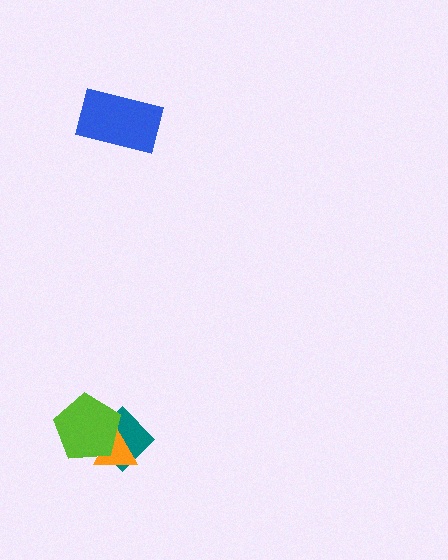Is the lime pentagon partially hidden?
No, no other shape covers it.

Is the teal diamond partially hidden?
Yes, it is partially covered by another shape.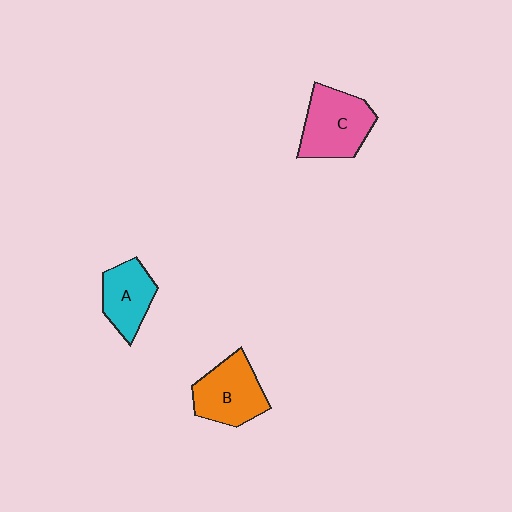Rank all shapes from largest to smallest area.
From largest to smallest: C (pink), B (orange), A (cyan).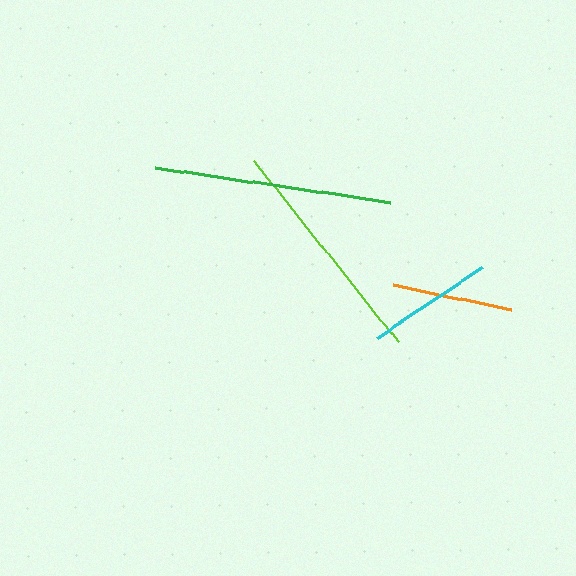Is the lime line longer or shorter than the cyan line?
The lime line is longer than the cyan line.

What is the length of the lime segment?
The lime segment is approximately 232 pixels long.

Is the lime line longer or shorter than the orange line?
The lime line is longer than the orange line.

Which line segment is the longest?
The green line is the longest at approximately 237 pixels.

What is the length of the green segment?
The green segment is approximately 237 pixels long.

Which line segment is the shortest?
The orange line is the shortest at approximately 121 pixels.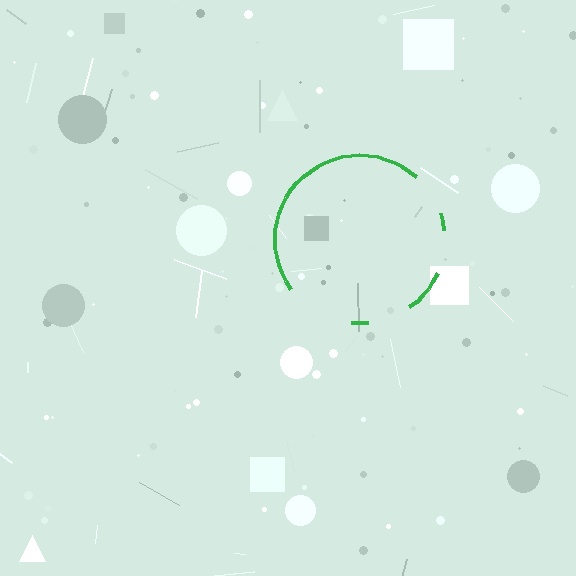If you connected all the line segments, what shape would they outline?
They would outline a circle.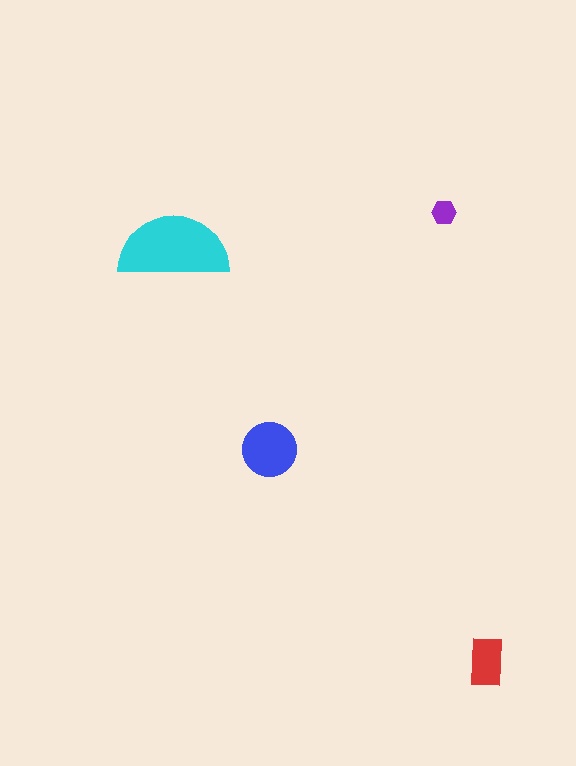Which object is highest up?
The purple hexagon is topmost.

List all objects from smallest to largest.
The purple hexagon, the red rectangle, the blue circle, the cyan semicircle.